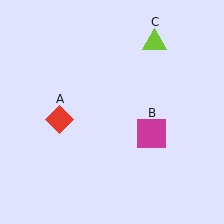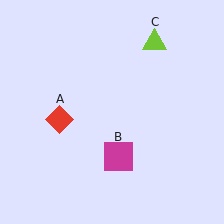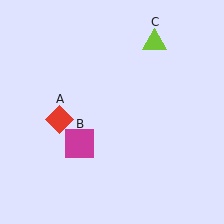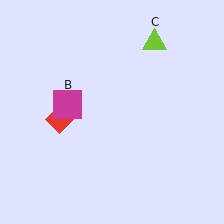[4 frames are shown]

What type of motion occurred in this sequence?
The magenta square (object B) rotated clockwise around the center of the scene.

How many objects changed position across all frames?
1 object changed position: magenta square (object B).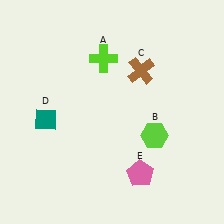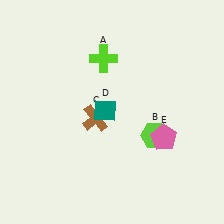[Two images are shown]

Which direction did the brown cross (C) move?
The brown cross (C) moved down.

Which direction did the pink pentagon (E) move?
The pink pentagon (E) moved up.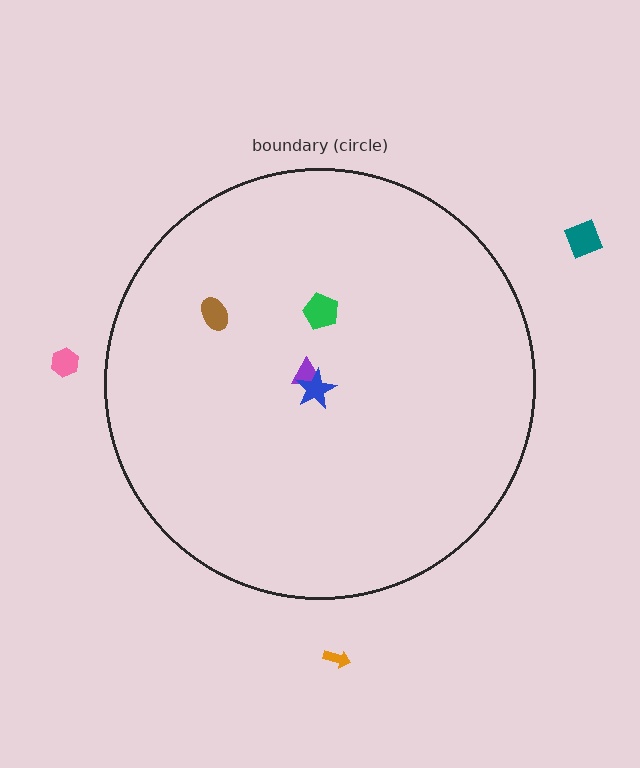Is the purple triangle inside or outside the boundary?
Inside.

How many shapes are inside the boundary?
4 inside, 3 outside.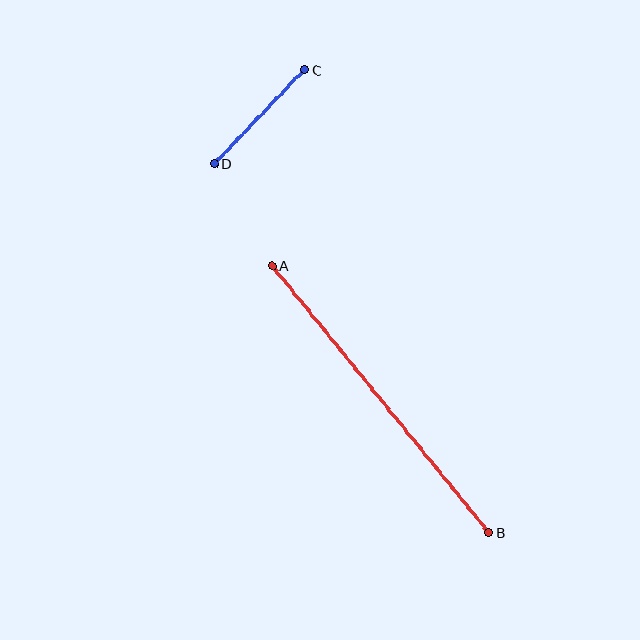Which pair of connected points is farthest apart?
Points A and B are farthest apart.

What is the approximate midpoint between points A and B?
The midpoint is at approximately (380, 399) pixels.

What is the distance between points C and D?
The distance is approximately 130 pixels.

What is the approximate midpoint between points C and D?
The midpoint is at approximately (259, 117) pixels.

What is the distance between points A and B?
The distance is approximately 344 pixels.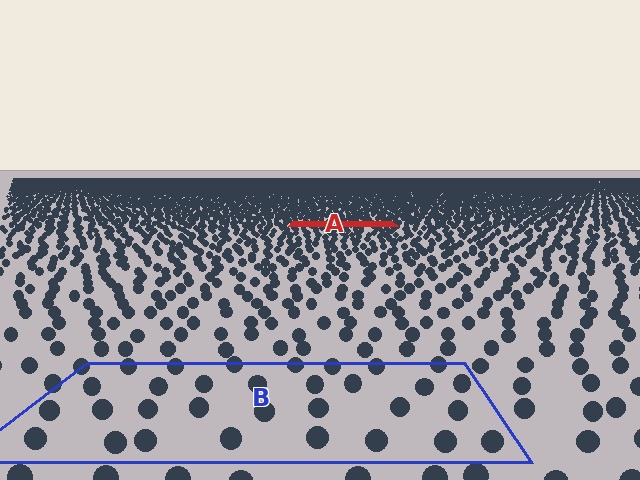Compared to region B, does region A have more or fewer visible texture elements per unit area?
Region A has more texture elements per unit area — they are packed more densely because it is farther away.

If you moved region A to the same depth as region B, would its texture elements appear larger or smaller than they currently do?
They would appear larger. At a closer depth, the same texture elements are projected at a bigger on-screen size.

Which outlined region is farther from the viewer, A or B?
Region A is farther from the viewer — the texture elements inside it appear smaller and more densely packed.